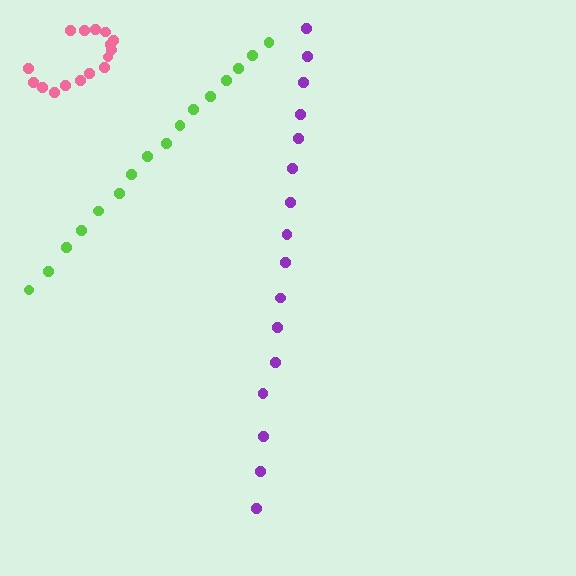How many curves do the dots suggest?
There are 3 distinct paths.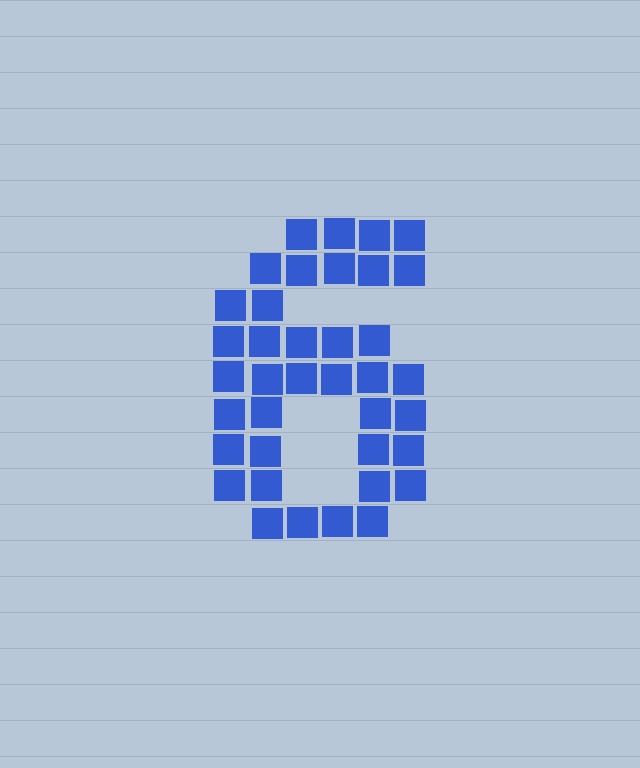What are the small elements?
The small elements are squares.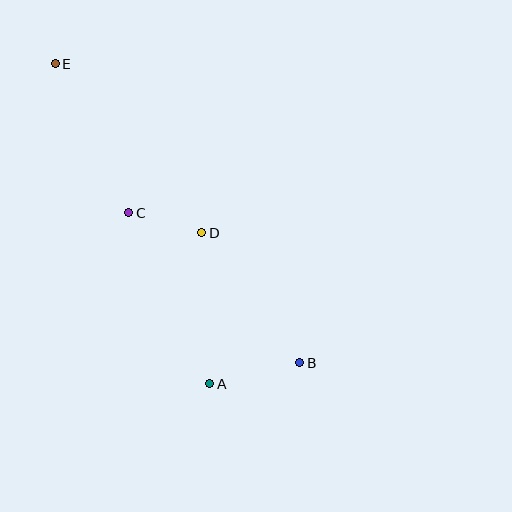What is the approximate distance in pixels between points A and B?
The distance between A and B is approximately 93 pixels.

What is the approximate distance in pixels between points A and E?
The distance between A and E is approximately 355 pixels.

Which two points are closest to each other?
Points C and D are closest to each other.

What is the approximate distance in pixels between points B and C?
The distance between B and C is approximately 228 pixels.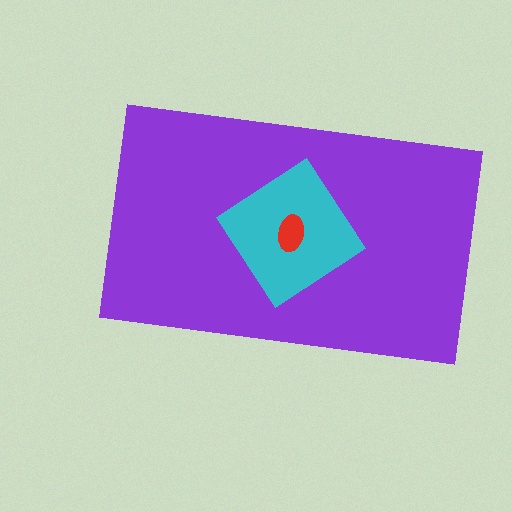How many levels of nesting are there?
3.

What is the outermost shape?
The purple rectangle.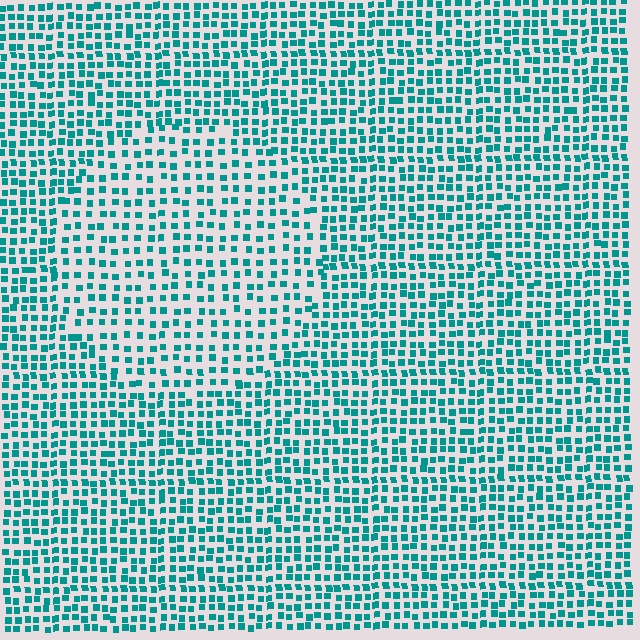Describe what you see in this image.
The image contains small teal elements arranged at two different densities. A circle-shaped region is visible where the elements are less densely packed than the surrounding area.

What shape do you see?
I see a circle.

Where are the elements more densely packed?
The elements are more densely packed outside the circle boundary.